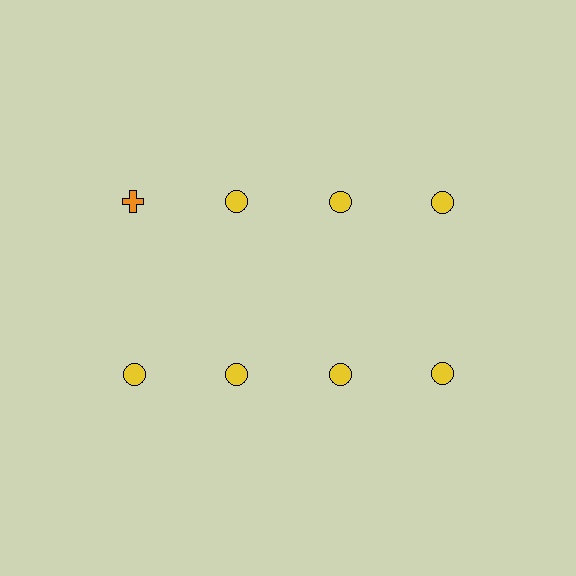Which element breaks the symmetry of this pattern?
The orange cross in the top row, leftmost column breaks the symmetry. All other shapes are yellow circles.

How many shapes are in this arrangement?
There are 8 shapes arranged in a grid pattern.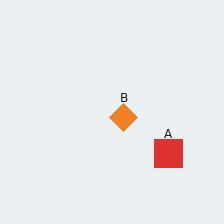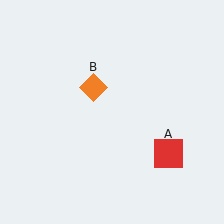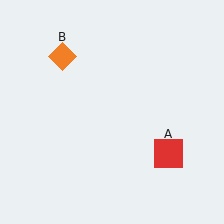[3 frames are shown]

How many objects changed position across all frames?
1 object changed position: orange diamond (object B).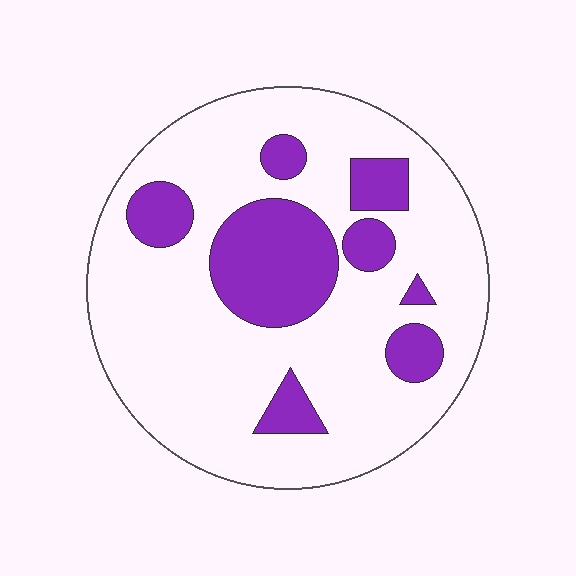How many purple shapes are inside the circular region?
8.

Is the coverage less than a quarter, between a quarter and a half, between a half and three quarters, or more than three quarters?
Less than a quarter.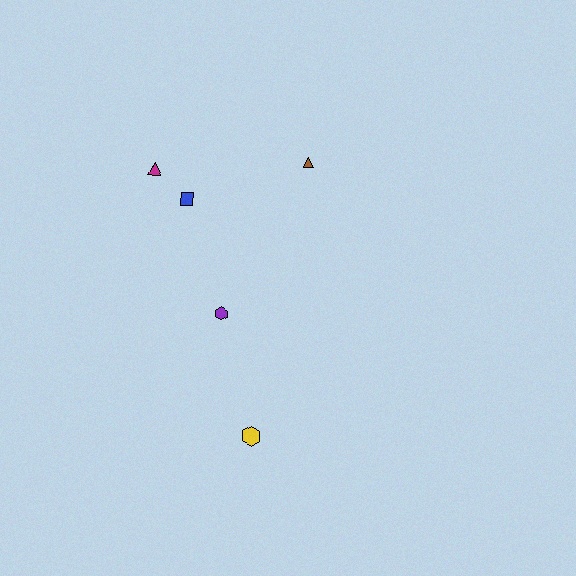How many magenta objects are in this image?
There is 1 magenta object.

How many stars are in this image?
There are no stars.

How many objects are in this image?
There are 5 objects.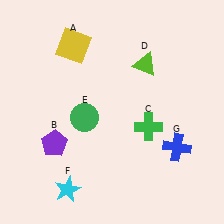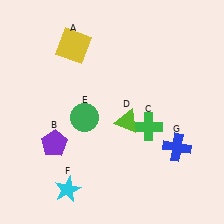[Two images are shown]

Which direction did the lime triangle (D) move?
The lime triangle (D) moved down.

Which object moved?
The lime triangle (D) moved down.